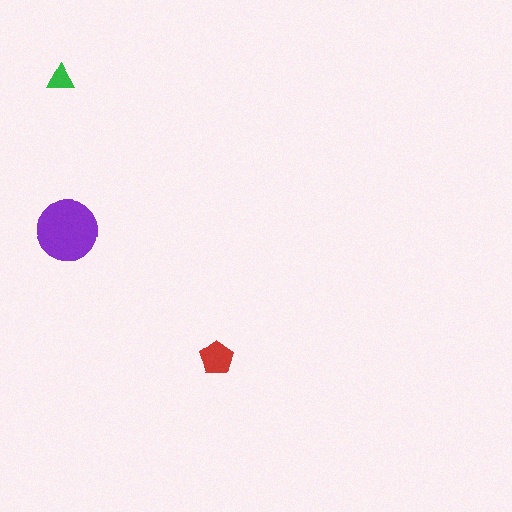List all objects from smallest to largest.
The green triangle, the red pentagon, the purple circle.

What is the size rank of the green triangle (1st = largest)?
3rd.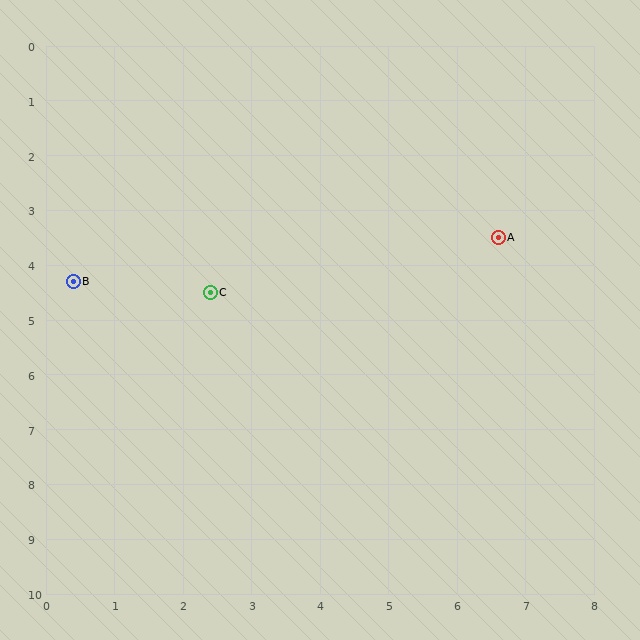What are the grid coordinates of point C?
Point C is at approximately (2.4, 4.5).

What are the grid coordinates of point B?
Point B is at approximately (0.4, 4.3).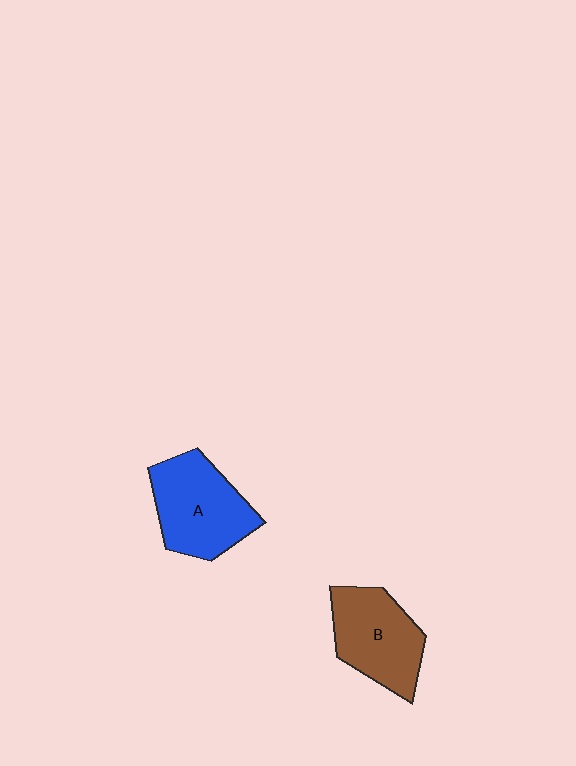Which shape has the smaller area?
Shape B (brown).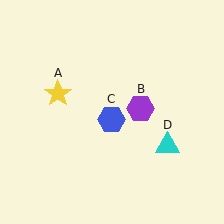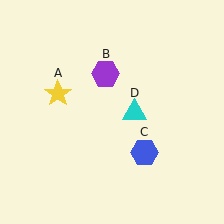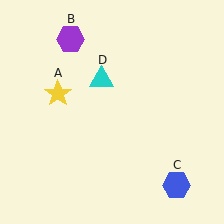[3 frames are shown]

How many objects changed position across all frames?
3 objects changed position: purple hexagon (object B), blue hexagon (object C), cyan triangle (object D).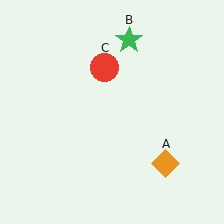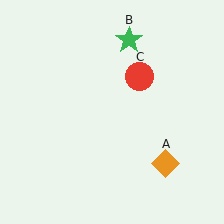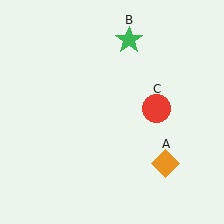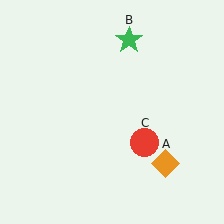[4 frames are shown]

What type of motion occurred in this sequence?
The red circle (object C) rotated clockwise around the center of the scene.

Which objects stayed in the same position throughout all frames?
Orange diamond (object A) and green star (object B) remained stationary.